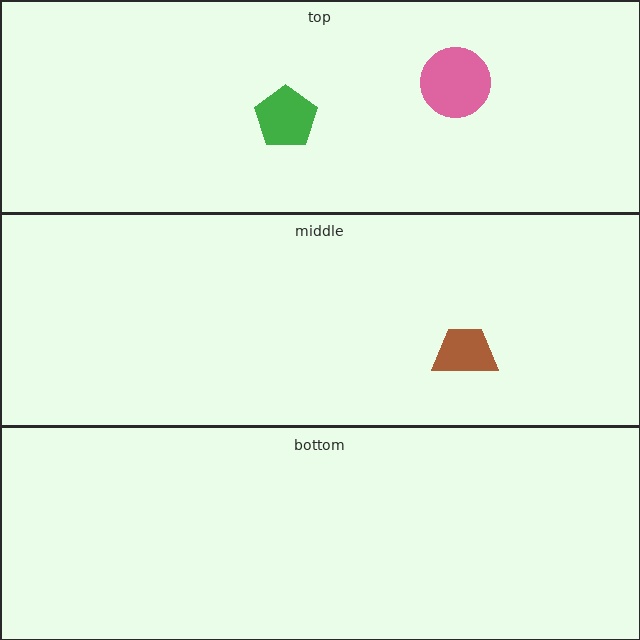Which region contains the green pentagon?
The top region.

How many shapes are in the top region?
2.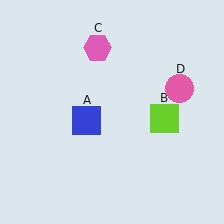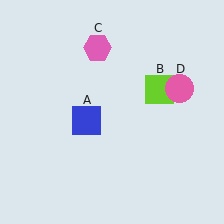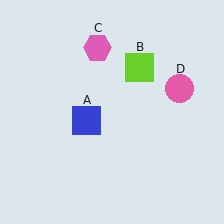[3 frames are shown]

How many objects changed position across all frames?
1 object changed position: lime square (object B).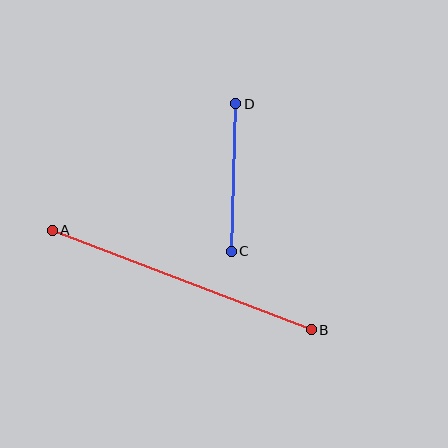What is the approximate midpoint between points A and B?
The midpoint is at approximately (182, 280) pixels.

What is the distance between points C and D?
The distance is approximately 147 pixels.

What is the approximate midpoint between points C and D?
The midpoint is at approximately (233, 178) pixels.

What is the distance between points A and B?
The distance is approximately 278 pixels.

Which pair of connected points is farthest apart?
Points A and B are farthest apart.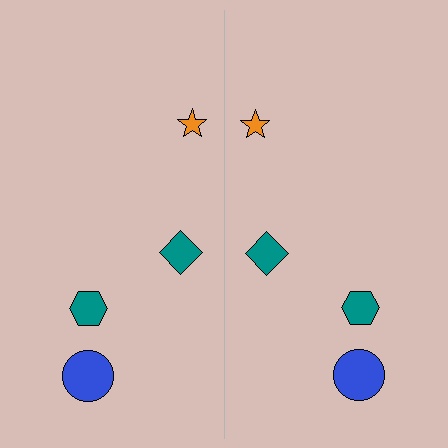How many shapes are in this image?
There are 8 shapes in this image.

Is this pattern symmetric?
Yes, this pattern has bilateral (reflection) symmetry.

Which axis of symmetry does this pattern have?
The pattern has a vertical axis of symmetry running through the center of the image.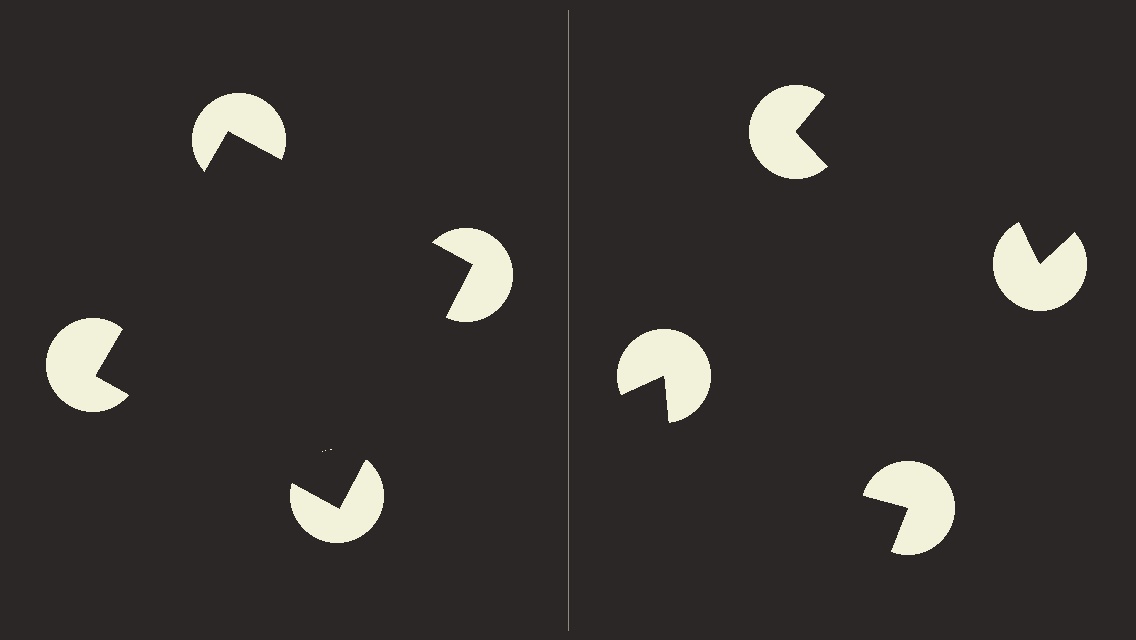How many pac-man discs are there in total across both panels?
8 — 4 on each side.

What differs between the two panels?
The pac-man discs are positioned identically on both sides; only the wedge orientations differ. On the left they align to a square; on the right they are misaligned.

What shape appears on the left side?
An illusory square.